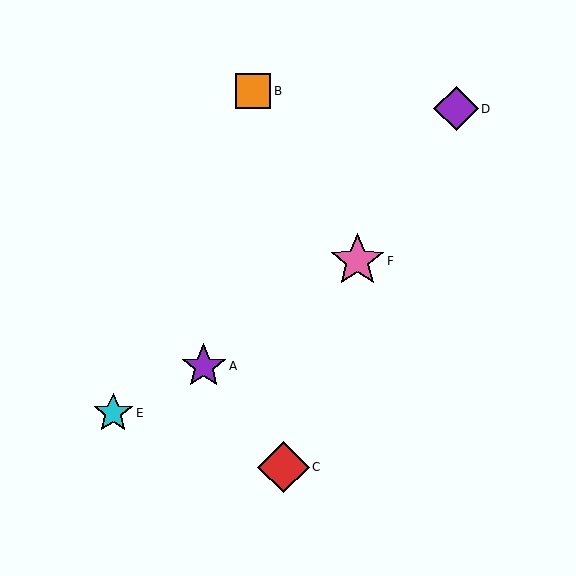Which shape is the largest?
The pink star (labeled F) is the largest.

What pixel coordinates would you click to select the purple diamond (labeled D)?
Click at (456, 109) to select the purple diamond D.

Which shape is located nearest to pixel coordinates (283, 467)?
The red diamond (labeled C) at (283, 467) is nearest to that location.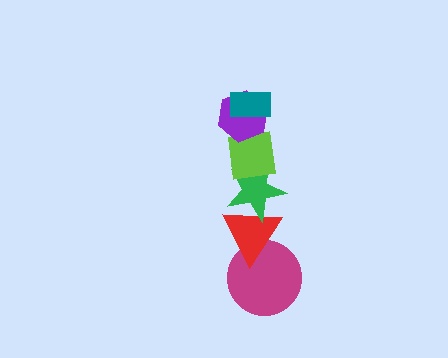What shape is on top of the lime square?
The purple hexagon is on top of the lime square.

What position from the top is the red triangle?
The red triangle is 5th from the top.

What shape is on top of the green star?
The lime square is on top of the green star.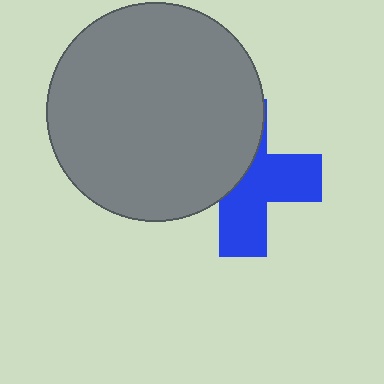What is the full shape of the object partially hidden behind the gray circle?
The partially hidden object is a blue cross.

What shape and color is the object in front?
The object in front is a gray circle.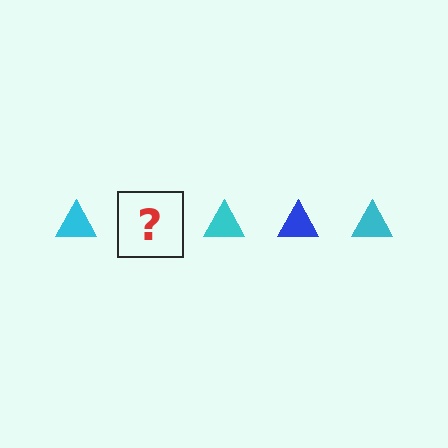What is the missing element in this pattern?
The missing element is a blue triangle.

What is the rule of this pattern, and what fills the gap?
The rule is that the pattern cycles through cyan, blue triangles. The gap should be filled with a blue triangle.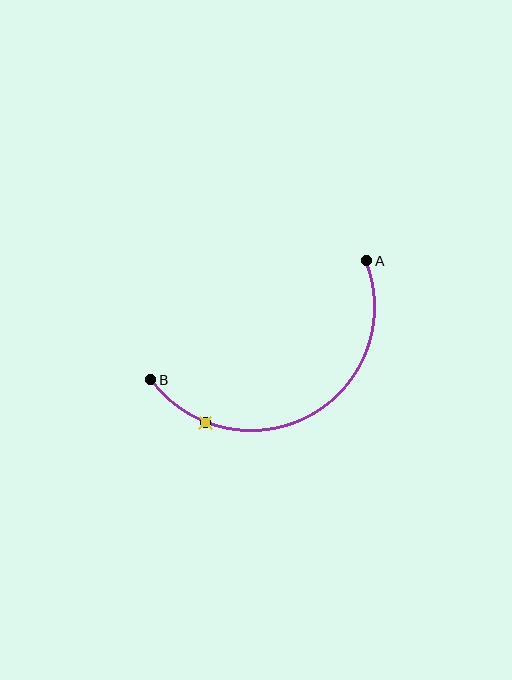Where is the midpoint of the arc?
The arc midpoint is the point on the curve farthest from the straight line joining A and B. It sits below that line.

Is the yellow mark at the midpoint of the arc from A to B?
No. The yellow mark lies on the arc but is closer to endpoint B. The arc midpoint would be at the point on the curve equidistant along the arc from both A and B.